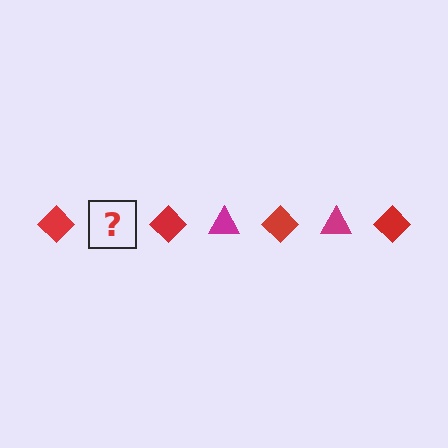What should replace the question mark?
The question mark should be replaced with a magenta triangle.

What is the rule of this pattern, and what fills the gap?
The rule is that the pattern alternates between red diamond and magenta triangle. The gap should be filled with a magenta triangle.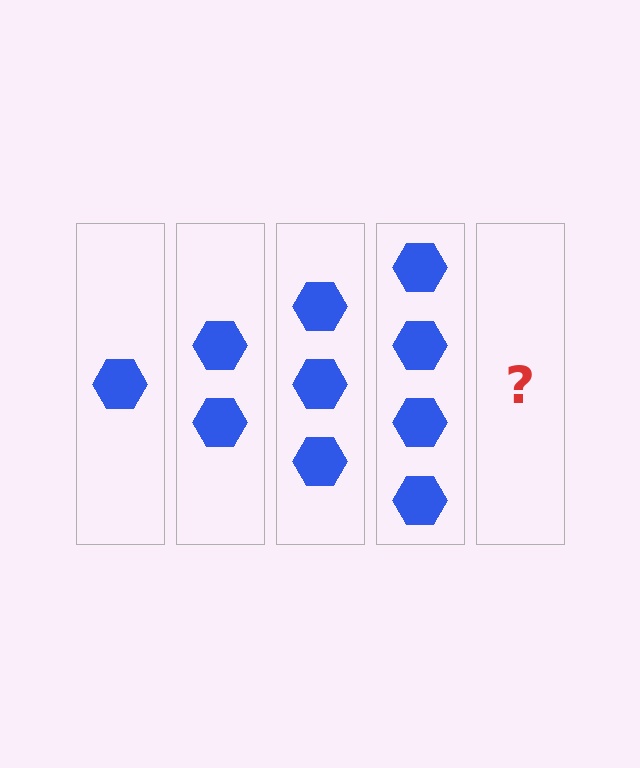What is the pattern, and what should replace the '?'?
The pattern is that each step adds one more hexagon. The '?' should be 5 hexagons.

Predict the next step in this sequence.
The next step is 5 hexagons.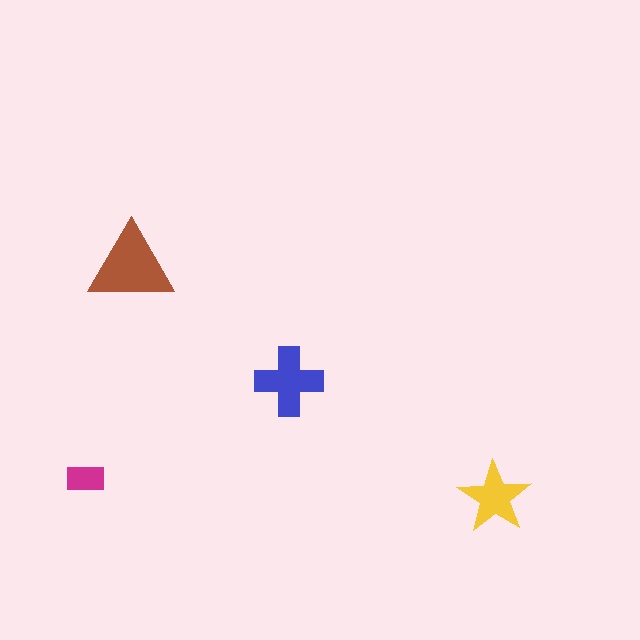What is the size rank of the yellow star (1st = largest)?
3rd.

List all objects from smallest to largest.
The magenta rectangle, the yellow star, the blue cross, the brown triangle.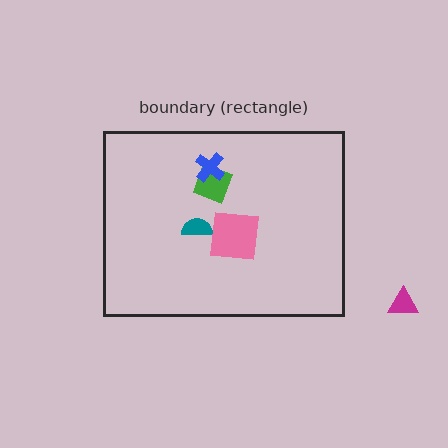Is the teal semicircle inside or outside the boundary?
Inside.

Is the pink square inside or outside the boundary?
Inside.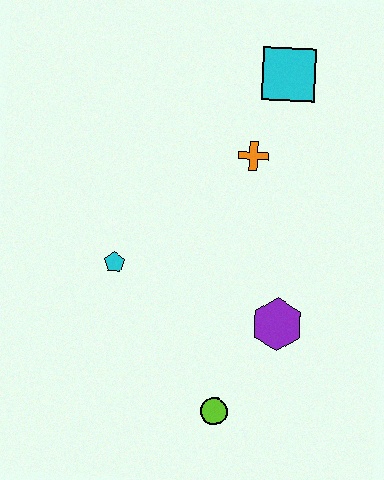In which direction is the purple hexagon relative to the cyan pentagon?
The purple hexagon is to the right of the cyan pentagon.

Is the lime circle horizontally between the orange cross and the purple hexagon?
No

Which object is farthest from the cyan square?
The lime circle is farthest from the cyan square.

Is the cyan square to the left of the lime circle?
No